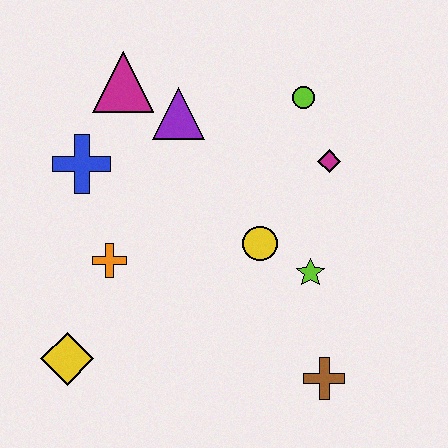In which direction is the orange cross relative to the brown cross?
The orange cross is to the left of the brown cross.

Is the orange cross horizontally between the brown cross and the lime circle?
No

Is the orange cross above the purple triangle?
No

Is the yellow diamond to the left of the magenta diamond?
Yes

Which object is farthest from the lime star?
The magenta triangle is farthest from the lime star.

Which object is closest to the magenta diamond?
The lime circle is closest to the magenta diamond.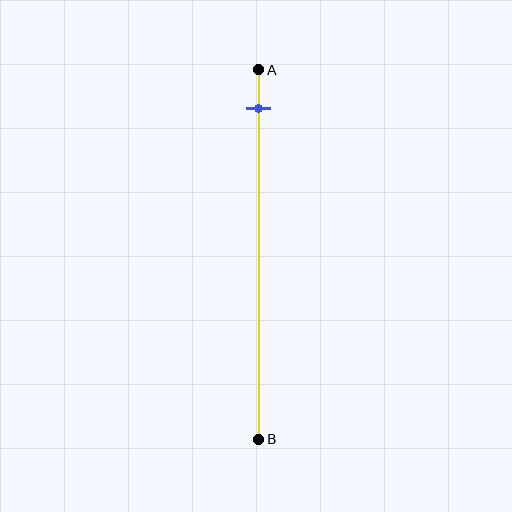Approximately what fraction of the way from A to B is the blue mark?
The blue mark is approximately 10% of the way from A to B.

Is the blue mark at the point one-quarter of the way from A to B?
No, the mark is at about 10% from A, not at the 25% one-quarter point.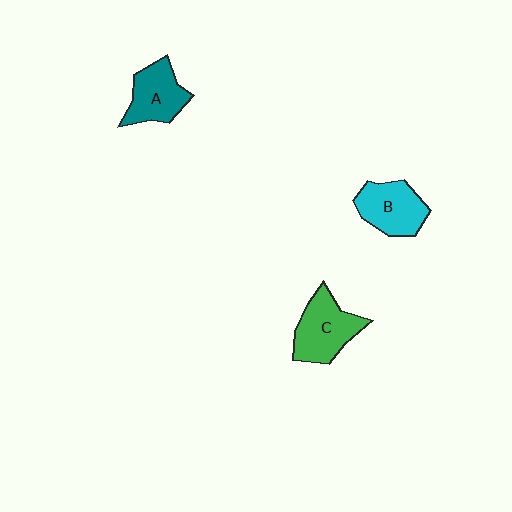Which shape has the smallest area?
Shape A (teal).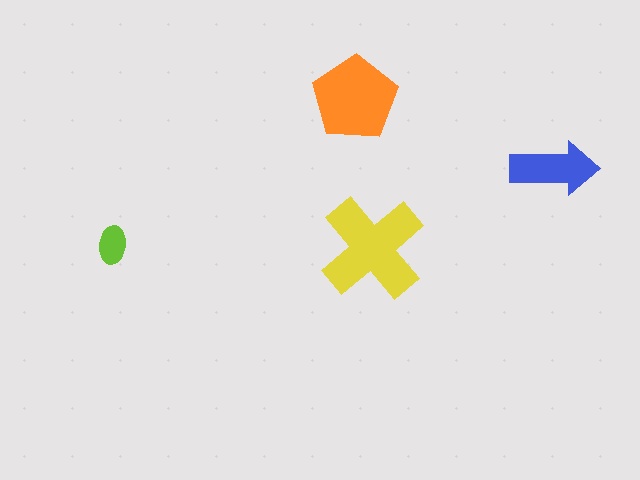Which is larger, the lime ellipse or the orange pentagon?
The orange pentagon.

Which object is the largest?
The yellow cross.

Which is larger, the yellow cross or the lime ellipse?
The yellow cross.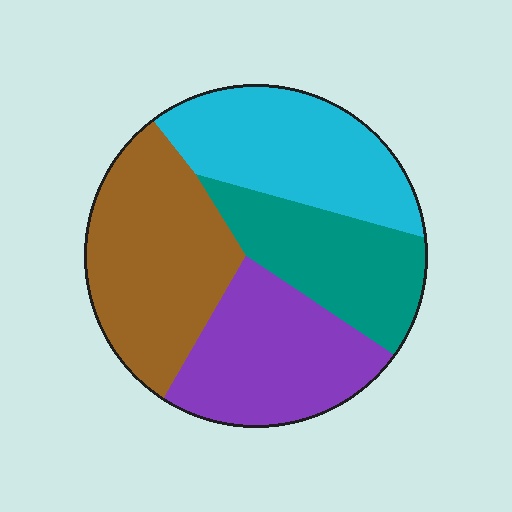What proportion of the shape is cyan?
Cyan covers roughly 25% of the shape.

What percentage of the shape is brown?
Brown takes up about one third (1/3) of the shape.